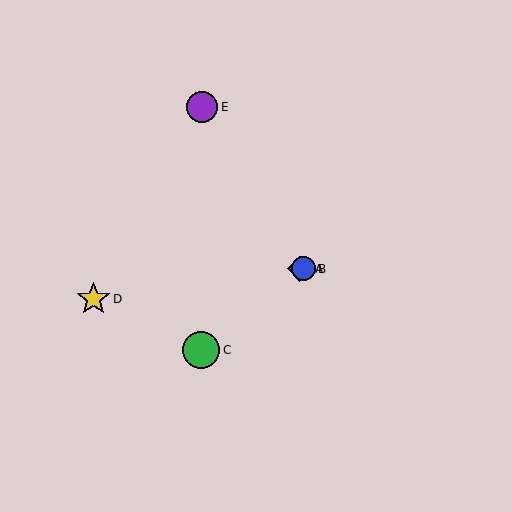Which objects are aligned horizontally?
Objects A, B are aligned horizontally.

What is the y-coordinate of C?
Object C is at y≈350.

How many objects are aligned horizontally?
2 objects (A, B) are aligned horizontally.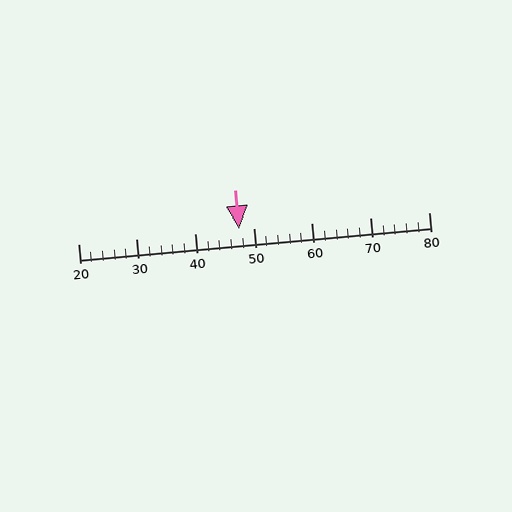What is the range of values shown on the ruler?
The ruler shows values from 20 to 80.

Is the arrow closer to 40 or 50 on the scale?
The arrow is closer to 50.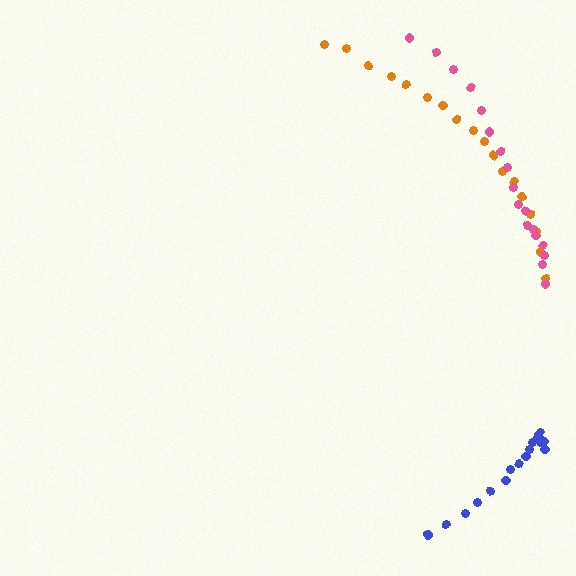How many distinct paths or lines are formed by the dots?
There are 3 distinct paths.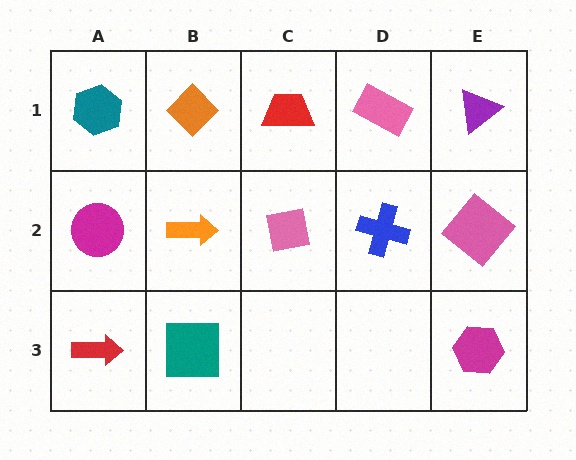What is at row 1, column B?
An orange diamond.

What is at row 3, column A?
A red arrow.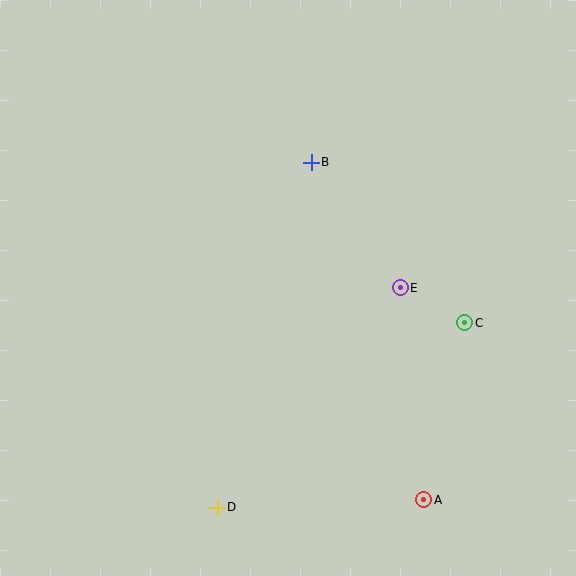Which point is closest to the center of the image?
Point E at (400, 288) is closest to the center.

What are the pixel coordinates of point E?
Point E is at (400, 288).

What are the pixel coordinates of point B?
Point B is at (311, 162).